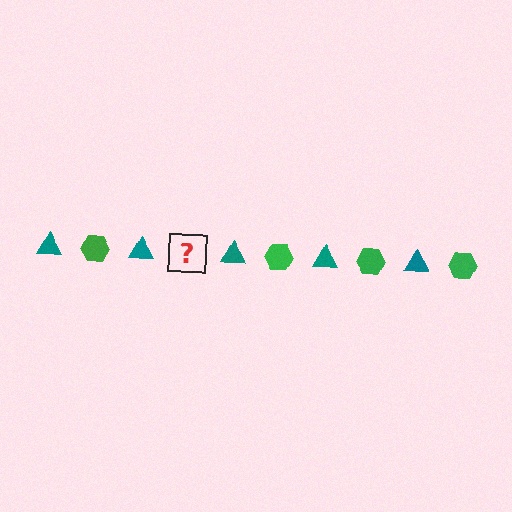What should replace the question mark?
The question mark should be replaced with a green hexagon.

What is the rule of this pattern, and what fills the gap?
The rule is that the pattern alternates between teal triangle and green hexagon. The gap should be filled with a green hexagon.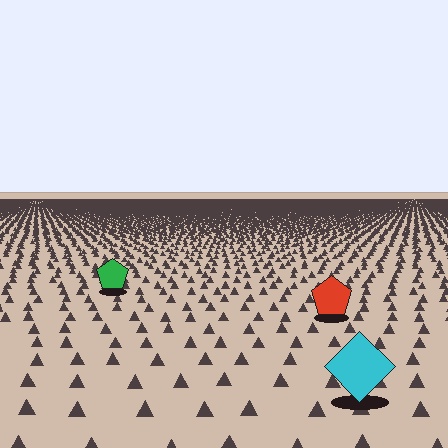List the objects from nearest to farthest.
From nearest to farthest: the cyan diamond, the red pentagon, the green pentagon.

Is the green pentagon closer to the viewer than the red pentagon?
No. The red pentagon is closer — you can tell from the texture gradient: the ground texture is coarser near it.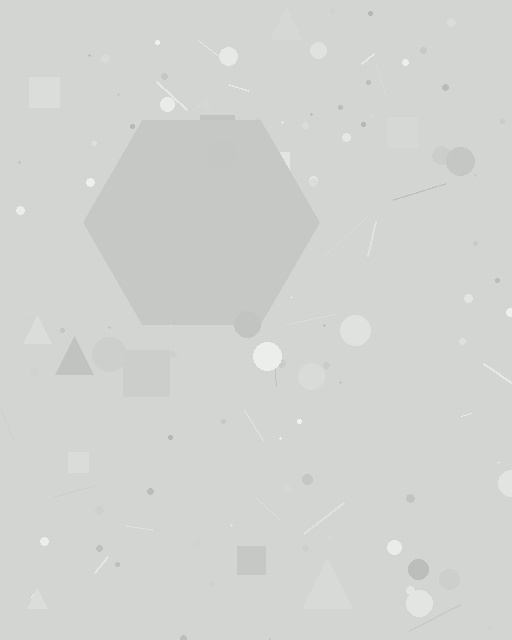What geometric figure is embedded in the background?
A hexagon is embedded in the background.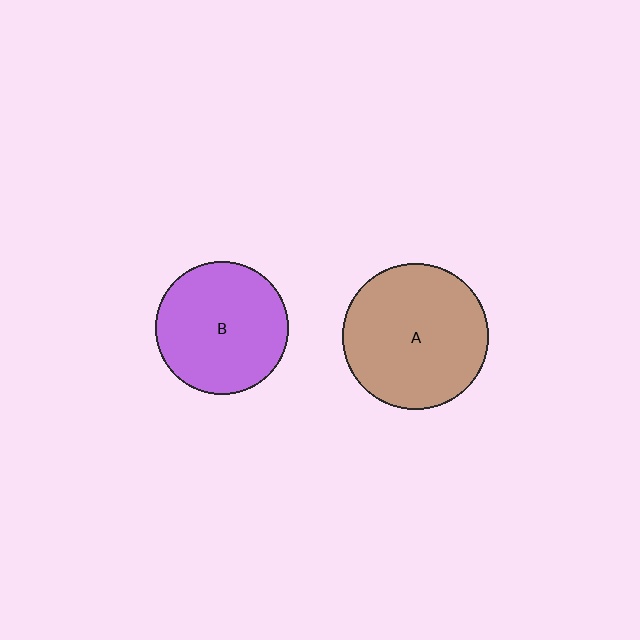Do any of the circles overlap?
No, none of the circles overlap.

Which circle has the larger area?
Circle A (brown).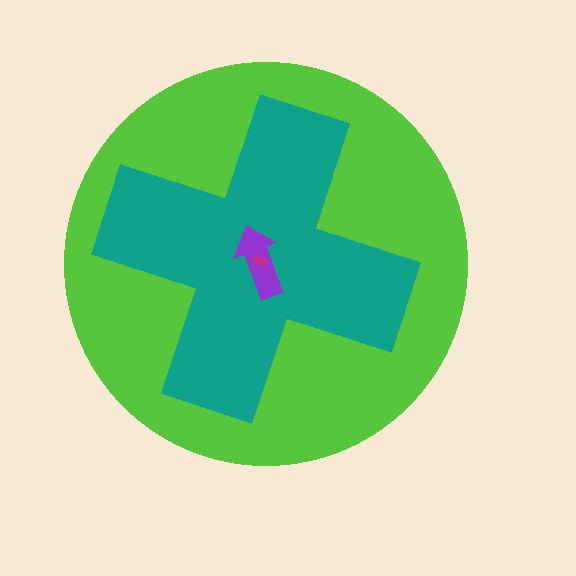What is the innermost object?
The magenta rectangle.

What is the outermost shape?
The lime circle.